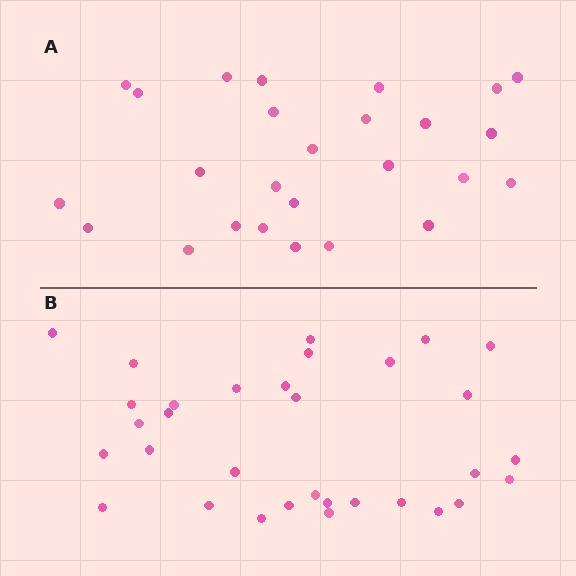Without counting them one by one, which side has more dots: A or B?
Region B (the bottom region) has more dots.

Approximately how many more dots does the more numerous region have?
Region B has about 6 more dots than region A.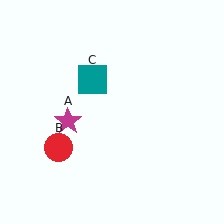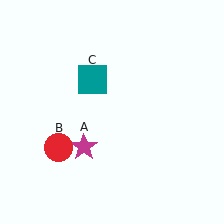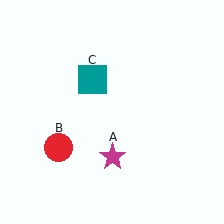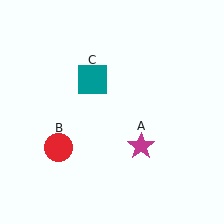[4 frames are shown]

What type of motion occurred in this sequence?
The magenta star (object A) rotated counterclockwise around the center of the scene.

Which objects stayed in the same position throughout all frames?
Red circle (object B) and teal square (object C) remained stationary.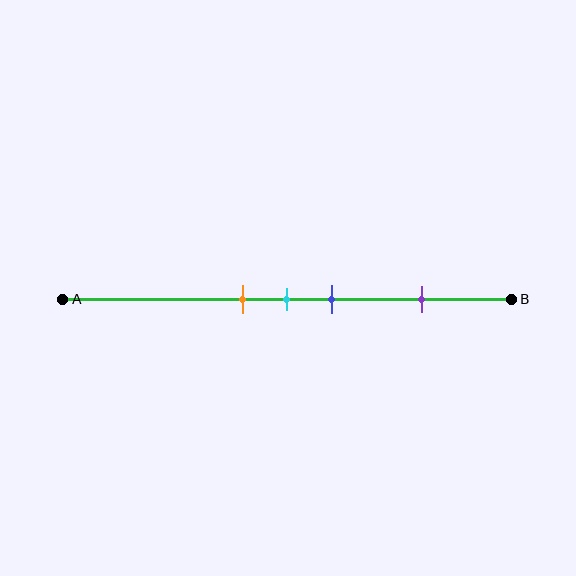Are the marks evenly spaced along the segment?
No, the marks are not evenly spaced.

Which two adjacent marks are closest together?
The orange and cyan marks are the closest adjacent pair.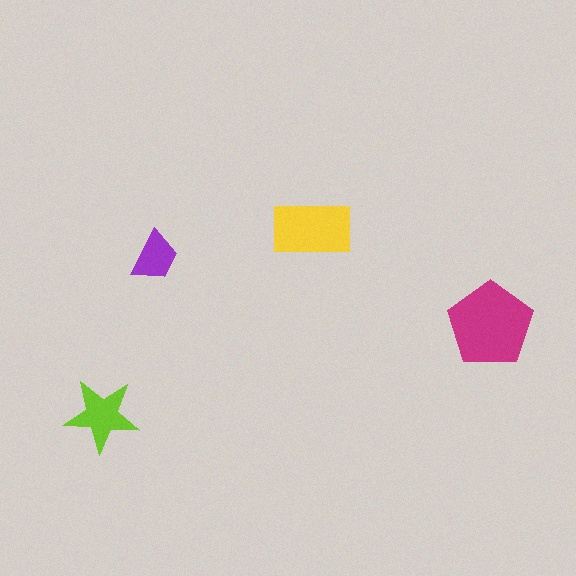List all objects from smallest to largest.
The purple trapezoid, the lime star, the yellow rectangle, the magenta pentagon.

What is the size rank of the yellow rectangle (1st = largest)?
2nd.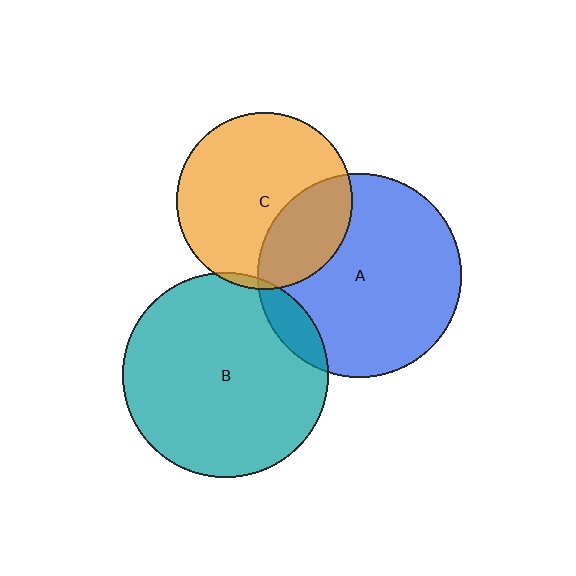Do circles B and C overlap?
Yes.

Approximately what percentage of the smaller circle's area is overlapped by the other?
Approximately 5%.